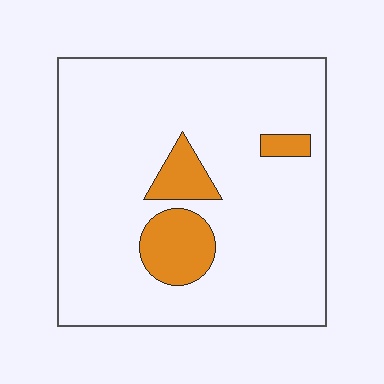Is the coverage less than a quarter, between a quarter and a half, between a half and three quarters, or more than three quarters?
Less than a quarter.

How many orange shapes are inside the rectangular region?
3.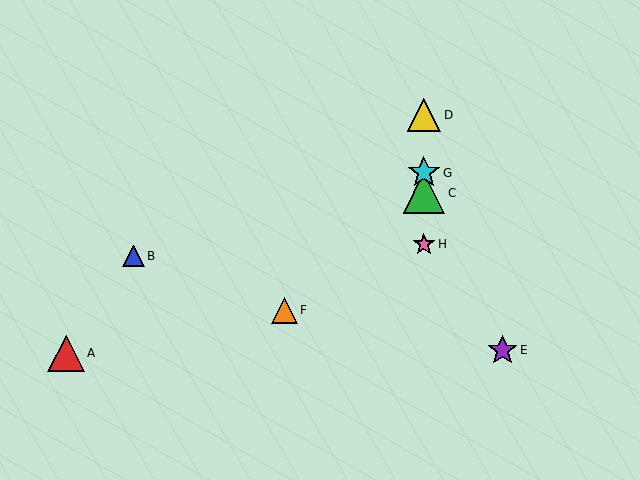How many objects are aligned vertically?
4 objects (C, D, G, H) are aligned vertically.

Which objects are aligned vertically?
Objects C, D, G, H are aligned vertically.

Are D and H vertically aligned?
Yes, both are at x≈424.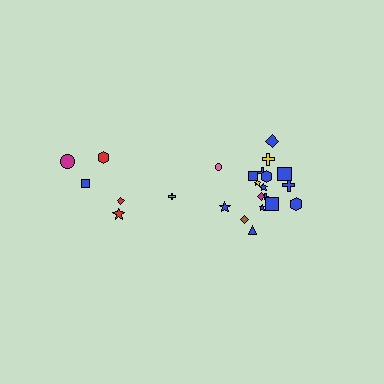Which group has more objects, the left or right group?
The right group.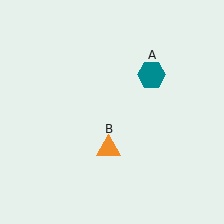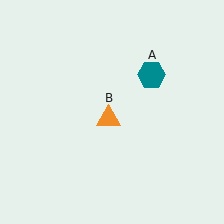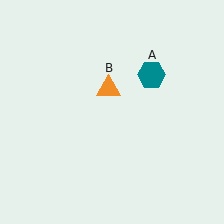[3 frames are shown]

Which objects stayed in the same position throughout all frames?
Teal hexagon (object A) remained stationary.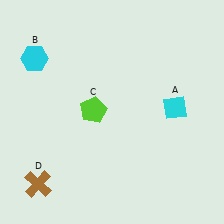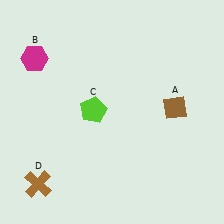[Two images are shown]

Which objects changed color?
A changed from cyan to brown. B changed from cyan to magenta.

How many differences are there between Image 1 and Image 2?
There are 2 differences between the two images.